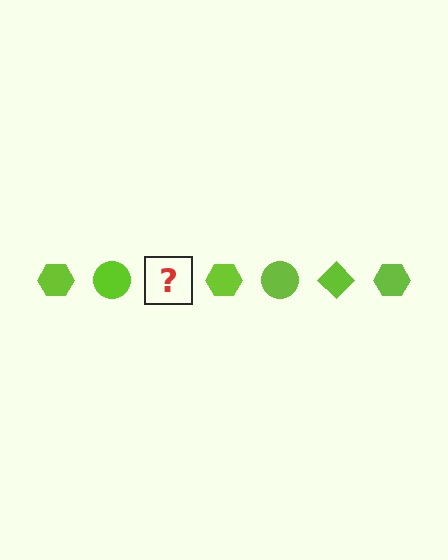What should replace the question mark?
The question mark should be replaced with a lime diamond.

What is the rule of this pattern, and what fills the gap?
The rule is that the pattern cycles through hexagon, circle, diamond shapes in lime. The gap should be filled with a lime diamond.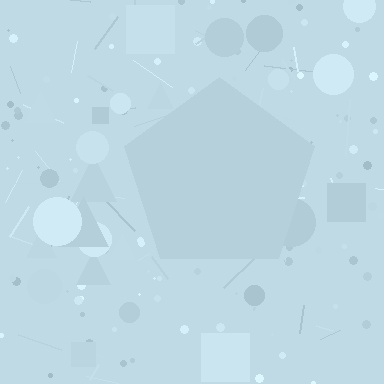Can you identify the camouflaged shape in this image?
The camouflaged shape is a pentagon.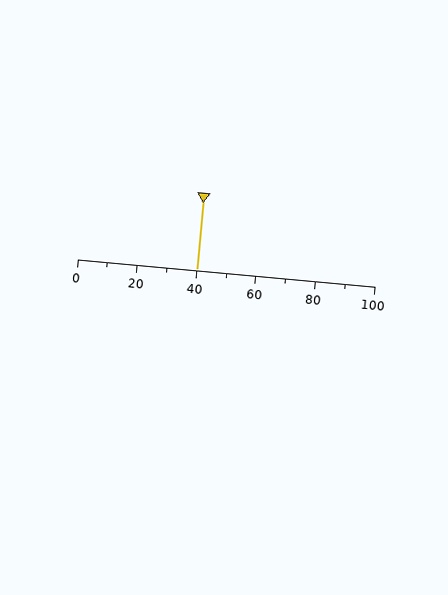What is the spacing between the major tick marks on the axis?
The major ticks are spaced 20 apart.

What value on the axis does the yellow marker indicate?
The marker indicates approximately 40.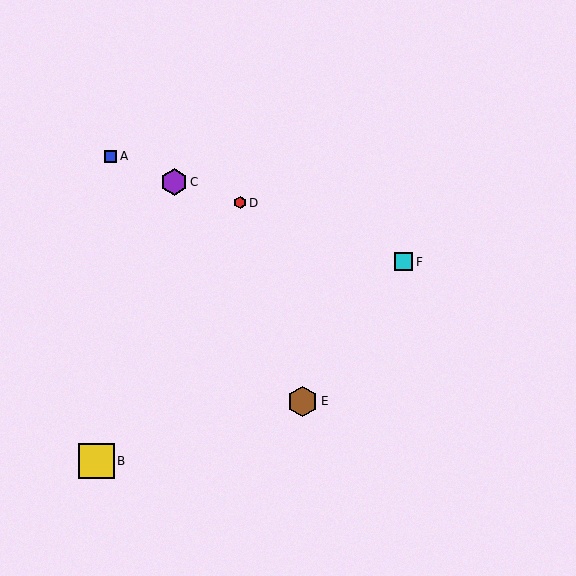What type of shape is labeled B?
Shape B is a yellow square.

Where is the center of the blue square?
The center of the blue square is at (111, 156).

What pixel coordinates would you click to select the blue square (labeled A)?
Click at (111, 156) to select the blue square A.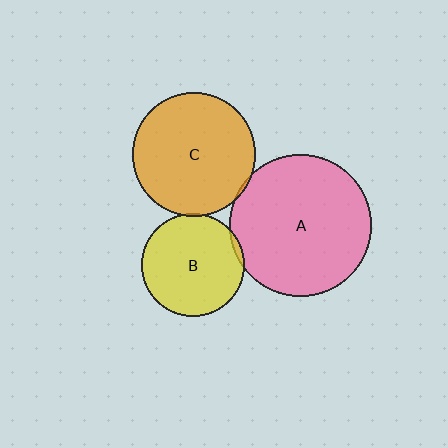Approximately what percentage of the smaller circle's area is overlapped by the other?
Approximately 5%.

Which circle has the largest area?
Circle A (pink).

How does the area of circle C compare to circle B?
Approximately 1.5 times.